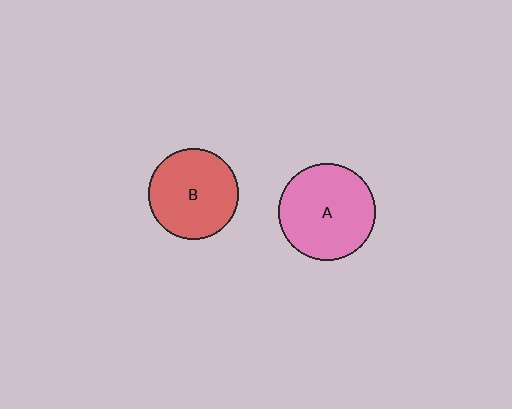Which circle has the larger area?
Circle A (pink).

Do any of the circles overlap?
No, none of the circles overlap.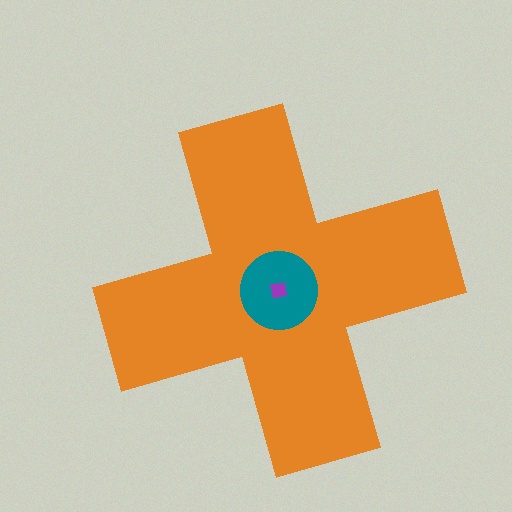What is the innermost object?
The purple square.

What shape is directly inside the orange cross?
The teal circle.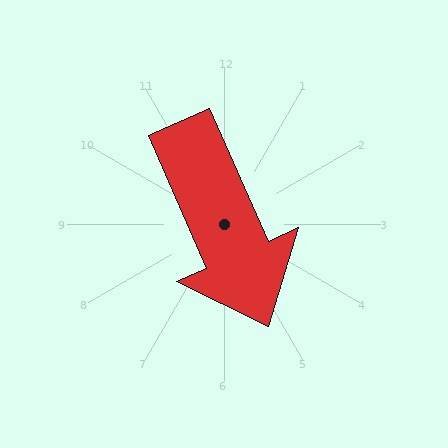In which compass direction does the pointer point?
Southeast.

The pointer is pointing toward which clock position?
Roughly 5 o'clock.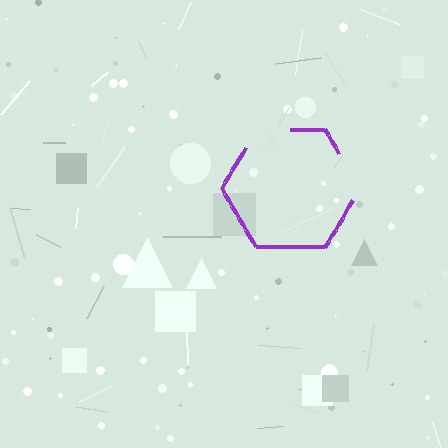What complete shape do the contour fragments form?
The contour fragments form a hexagon.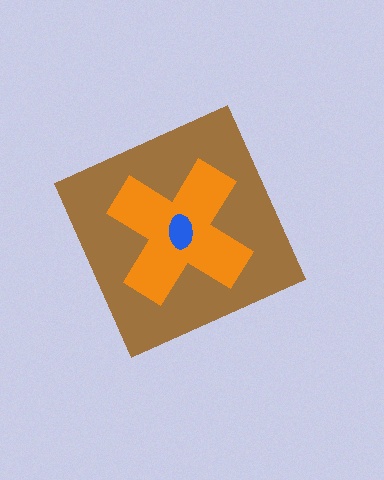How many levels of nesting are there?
3.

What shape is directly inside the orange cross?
The blue ellipse.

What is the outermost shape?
The brown diamond.